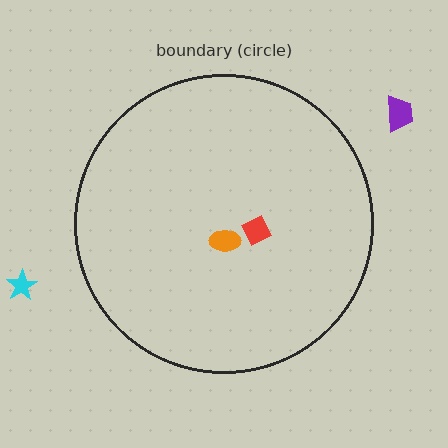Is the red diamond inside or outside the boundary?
Inside.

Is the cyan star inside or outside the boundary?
Outside.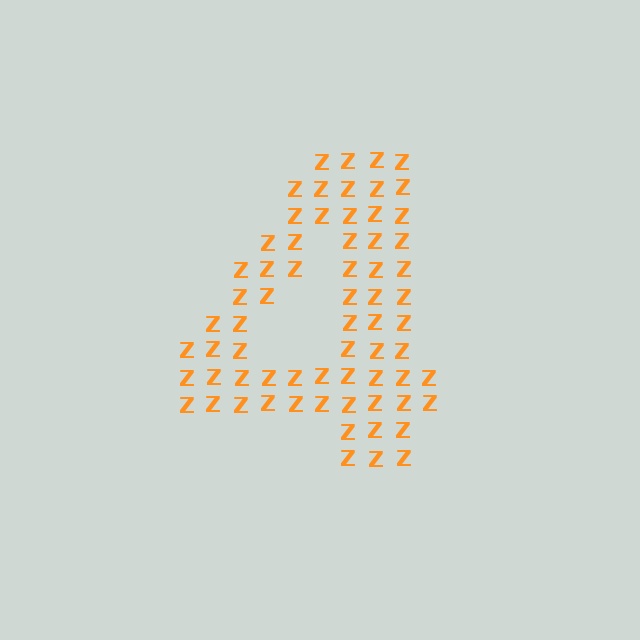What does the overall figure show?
The overall figure shows the digit 4.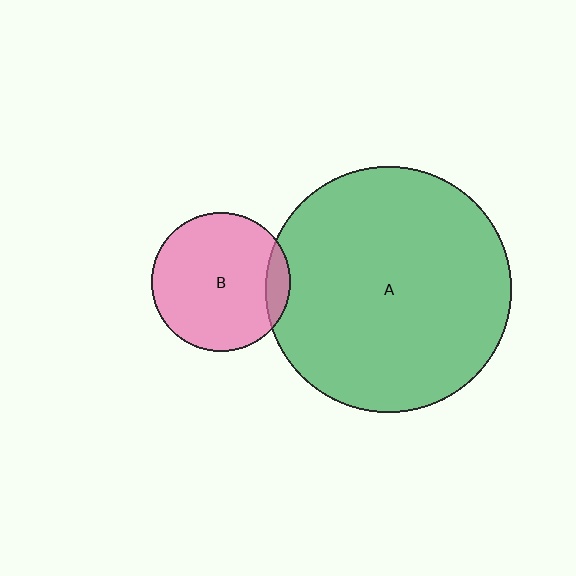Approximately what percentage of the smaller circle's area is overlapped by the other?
Approximately 10%.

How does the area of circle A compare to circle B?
Approximately 3.1 times.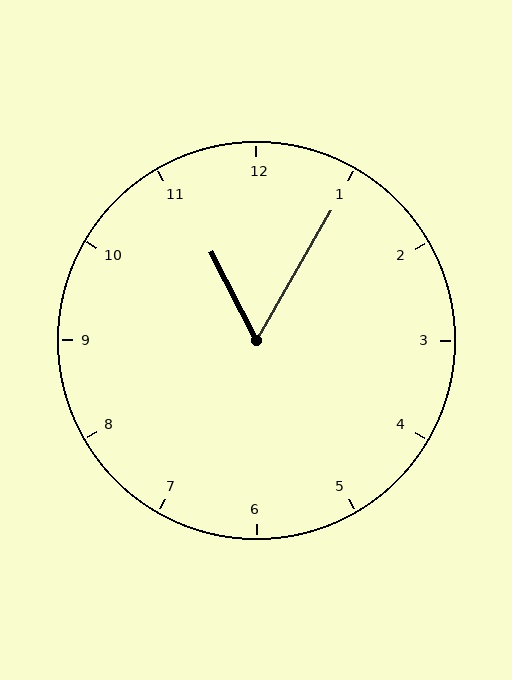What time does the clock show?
11:05.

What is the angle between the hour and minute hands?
Approximately 58 degrees.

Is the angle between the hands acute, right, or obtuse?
It is acute.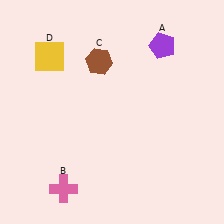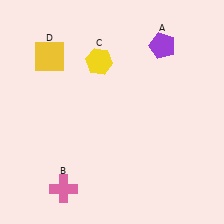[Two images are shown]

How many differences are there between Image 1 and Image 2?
There is 1 difference between the two images.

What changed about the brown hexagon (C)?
In Image 1, C is brown. In Image 2, it changed to yellow.